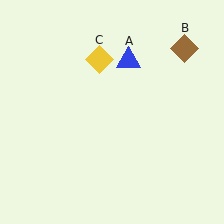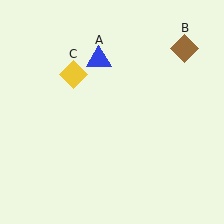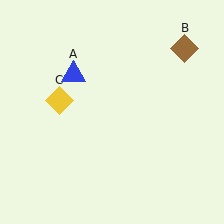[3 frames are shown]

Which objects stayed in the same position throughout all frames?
Brown diamond (object B) remained stationary.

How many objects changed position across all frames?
2 objects changed position: blue triangle (object A), yellow diamond (object C).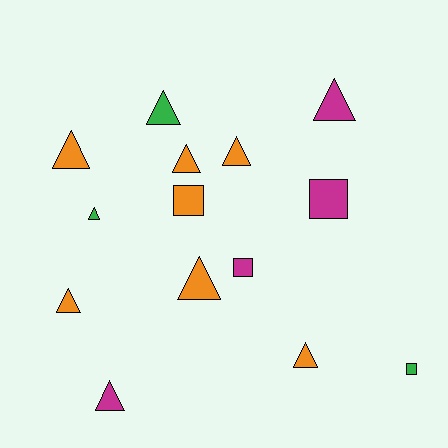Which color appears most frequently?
Orange, with 7 objects.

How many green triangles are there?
There are 2 green triangles.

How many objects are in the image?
There are 14 objects.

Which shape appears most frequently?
Triangle, with 10 objects.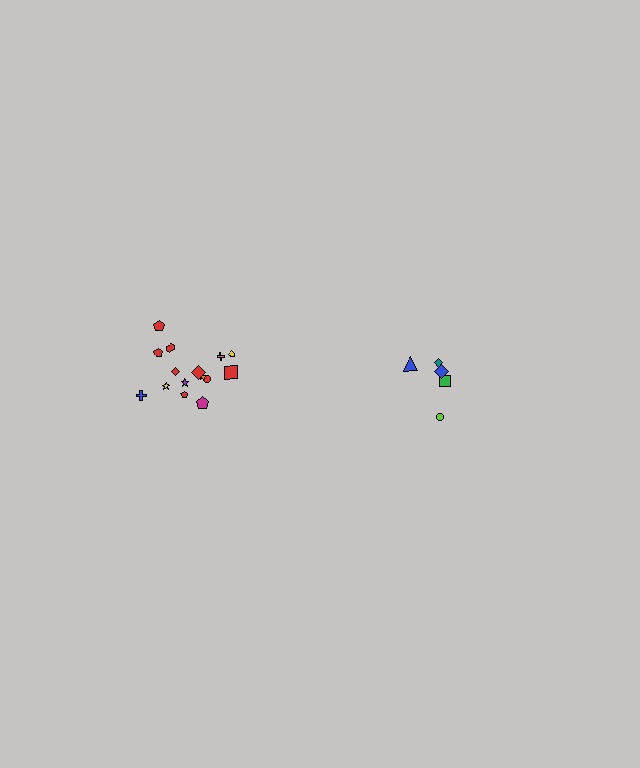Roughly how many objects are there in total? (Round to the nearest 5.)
Roughly 20 objects in total.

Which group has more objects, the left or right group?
The left group.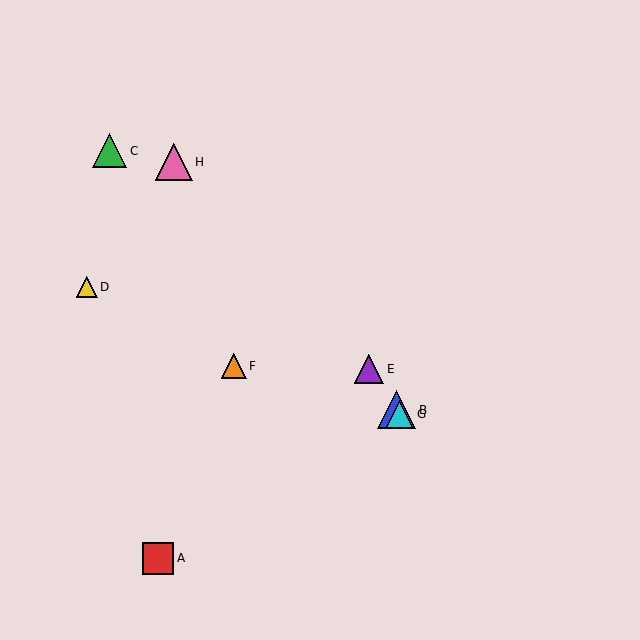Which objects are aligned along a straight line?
Objects B, E, G are aligned along a straight line.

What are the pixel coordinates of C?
Object C is at (110, 151).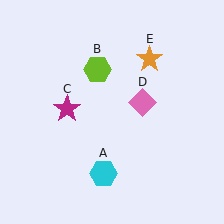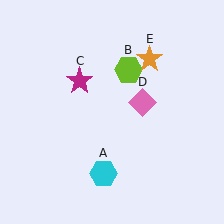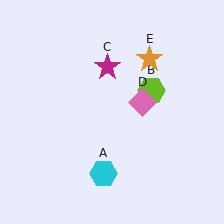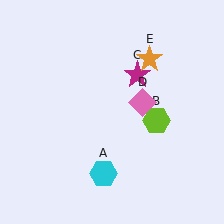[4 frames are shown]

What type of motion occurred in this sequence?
The lime hexagon (object B), magenta star (object C) rotated clockwise around the center of the scene.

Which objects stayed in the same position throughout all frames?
Cyan hexagon (object A) and pink diamond (object D) and orange star (object E) remained stationary.